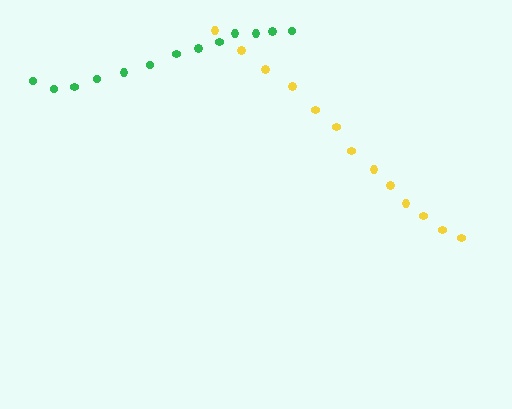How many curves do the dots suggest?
There are 2 distinct paths.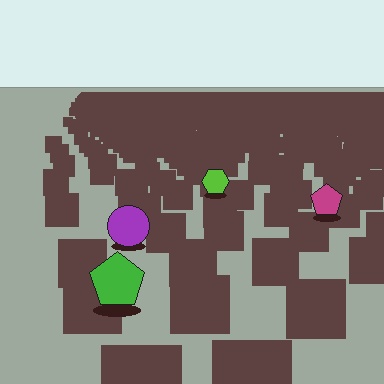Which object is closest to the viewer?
The green pentagon is closest. The texture marks near it are larger and more spread out.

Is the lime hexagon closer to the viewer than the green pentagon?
No. The green pentagon is closer — you can tell from the texture gradient: the ground texture is coarser near it.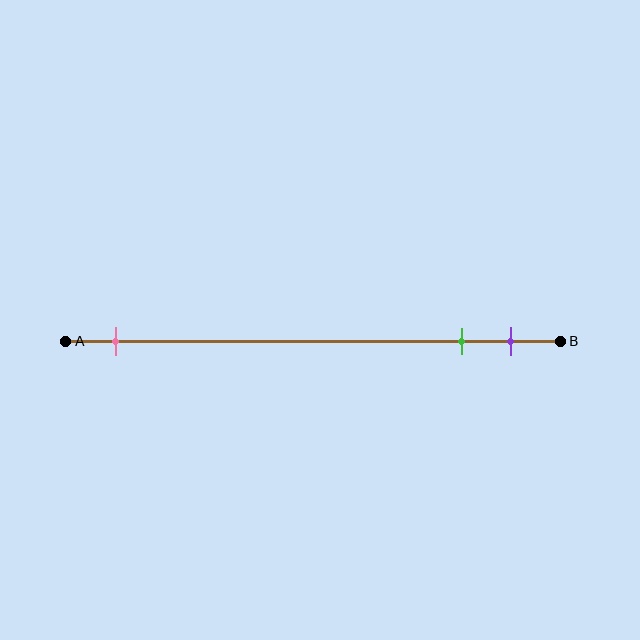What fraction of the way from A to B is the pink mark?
The pink mark is approximately 10% (0.1) of the way from A to B.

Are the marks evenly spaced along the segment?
No, the marks are not evenly spaced.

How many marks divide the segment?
There are 3 marks dividing the segment.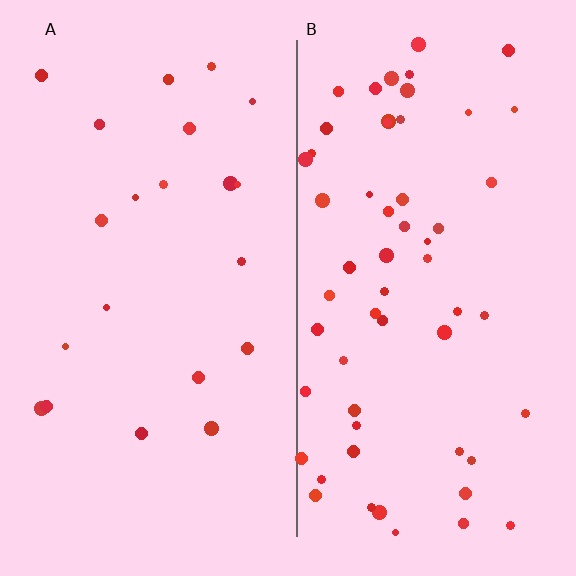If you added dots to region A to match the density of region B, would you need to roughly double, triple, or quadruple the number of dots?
Approximately triple.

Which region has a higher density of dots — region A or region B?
B (the right).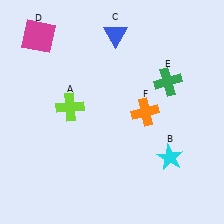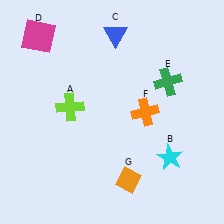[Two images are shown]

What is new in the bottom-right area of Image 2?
An orange diamond (G) was added in the bottom-right area of Image 2.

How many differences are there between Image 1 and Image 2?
There is 1 difference between the two images.